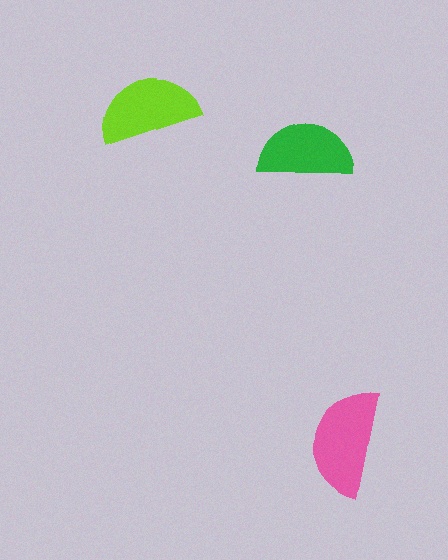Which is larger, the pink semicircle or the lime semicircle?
The pink one.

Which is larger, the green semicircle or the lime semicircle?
The lime one.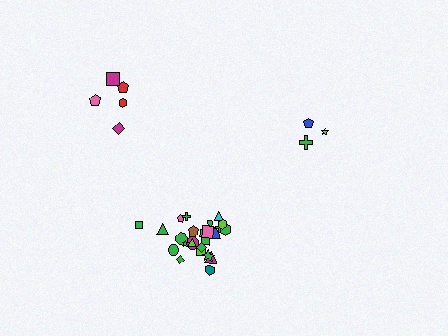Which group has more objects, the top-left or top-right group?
The top-left group.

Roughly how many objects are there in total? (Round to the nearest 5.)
Roughly 35 objects in total.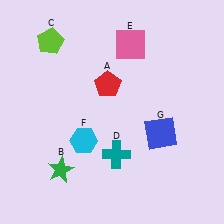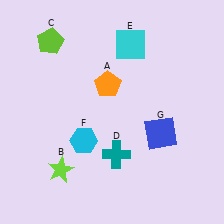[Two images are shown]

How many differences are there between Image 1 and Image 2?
There are 3 differences between the two images.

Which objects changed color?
A changed from red to orange. B changed from green to lime. E changed from pink to cyan.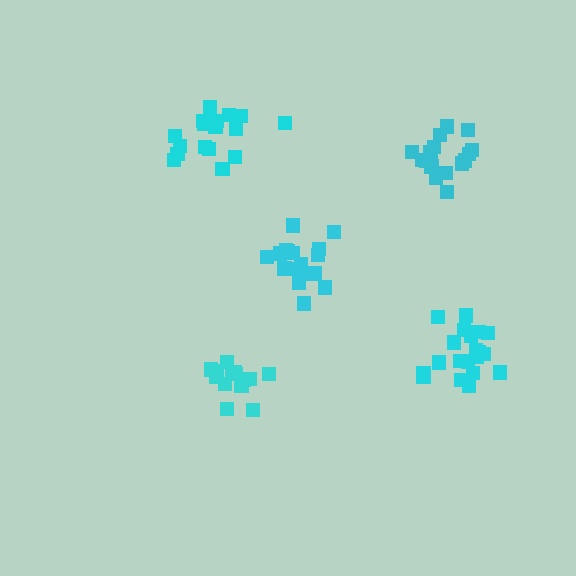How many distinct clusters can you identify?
There are 5 distinct clusters.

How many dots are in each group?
Group 1: 14 dots, Group 2: 18 dots, Group 3: 20 dots, Group 4: 17 dots, Group 5: 19 dots (88 total).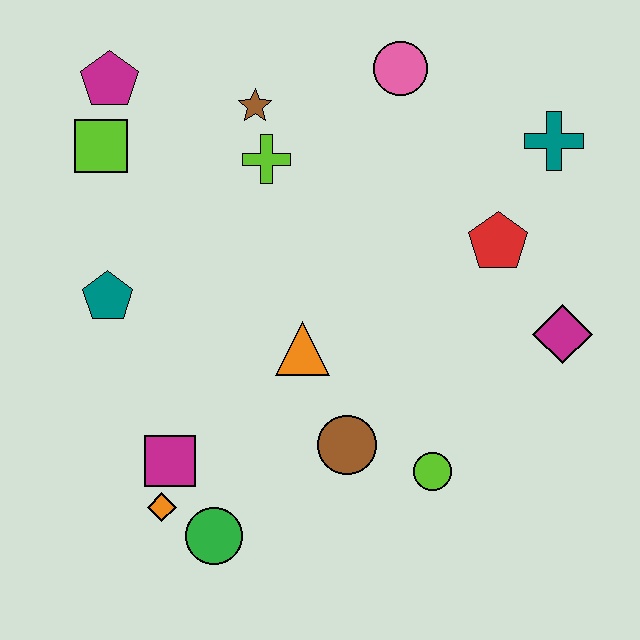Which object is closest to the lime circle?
The brown circle is closest to the lime circle.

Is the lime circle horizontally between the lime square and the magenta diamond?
Yes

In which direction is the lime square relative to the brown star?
The lime square is to the left of the brown star.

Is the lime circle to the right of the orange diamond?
Yes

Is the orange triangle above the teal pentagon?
No